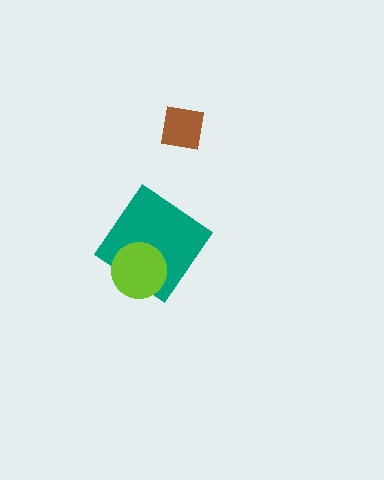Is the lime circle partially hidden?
No, no other shape covers it.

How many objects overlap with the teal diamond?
1 object overlaps with the teal diamond.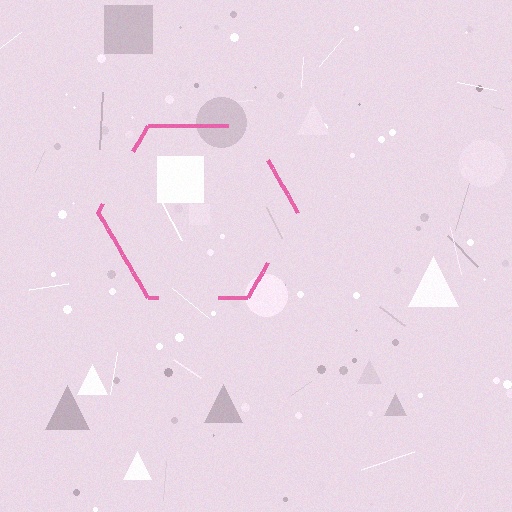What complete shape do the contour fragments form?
The contour fragments form a hexagon.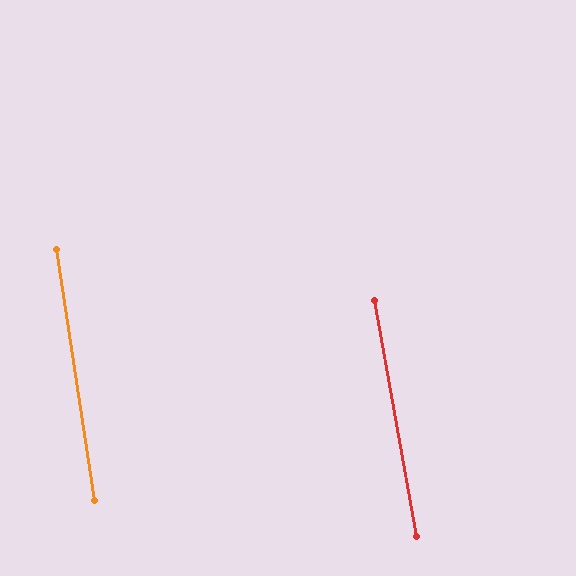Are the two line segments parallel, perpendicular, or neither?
Parallel — their directions differ by only 1.8°.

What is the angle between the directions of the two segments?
Approximately 2 degrees.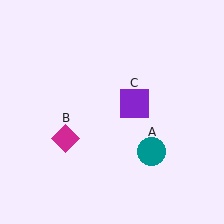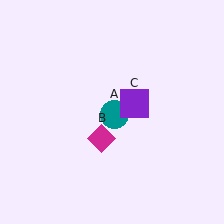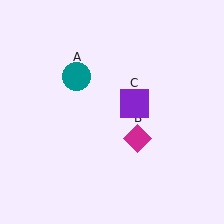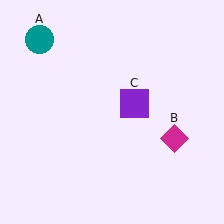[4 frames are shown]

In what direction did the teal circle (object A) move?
The teal circle (object A) moved up and to the left.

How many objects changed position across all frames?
2 objects changed position: teal circle (object A), magenta diamond (object B).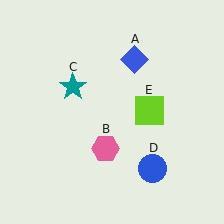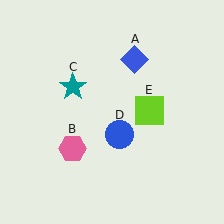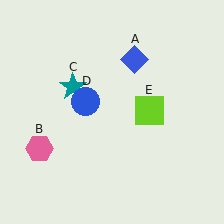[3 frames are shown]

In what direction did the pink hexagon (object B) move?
The pink hexagon (object B) moved left.